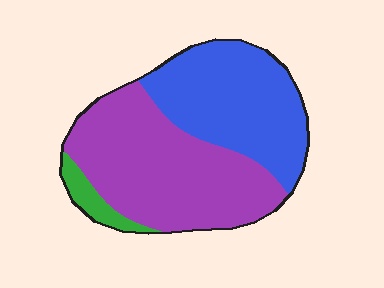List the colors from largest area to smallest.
From largest to smallest: purple, blue, green.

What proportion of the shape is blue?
Blue covers around 40% of the shape.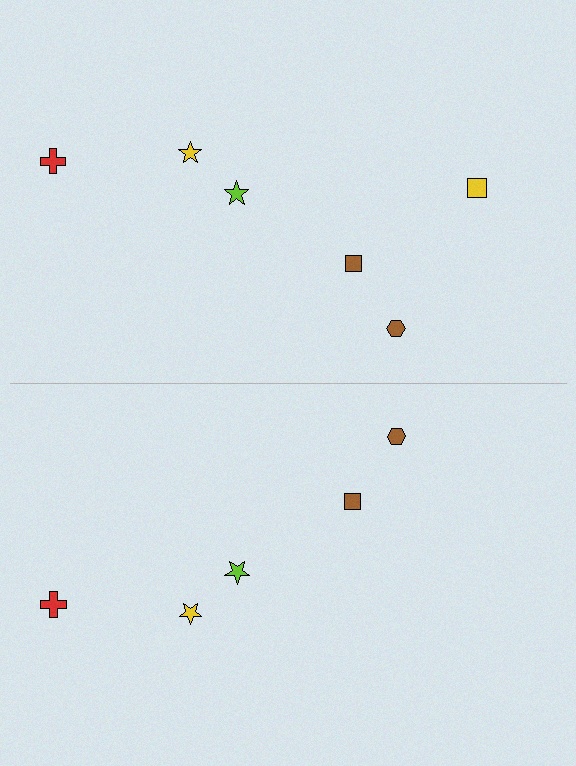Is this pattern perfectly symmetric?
No, the pattern is not perfectly symmetric. A yellow square is missing from the bottom side.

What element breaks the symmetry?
A yellow square is missing from the bottom side.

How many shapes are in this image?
There are 11 shapes in this image.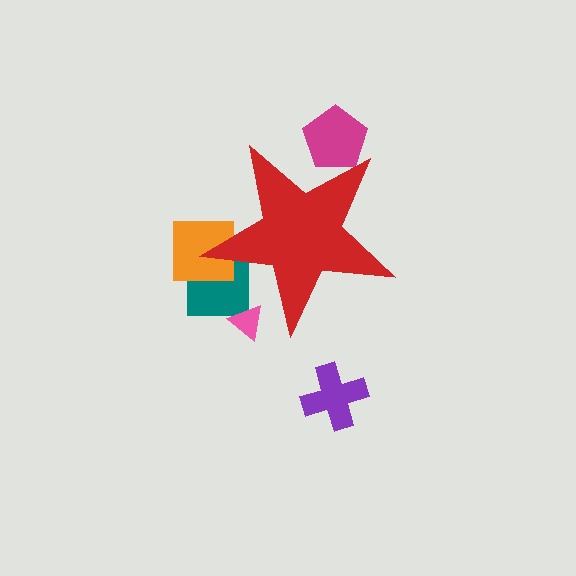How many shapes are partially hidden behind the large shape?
4 shapes are partially hidden.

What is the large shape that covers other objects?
A red star.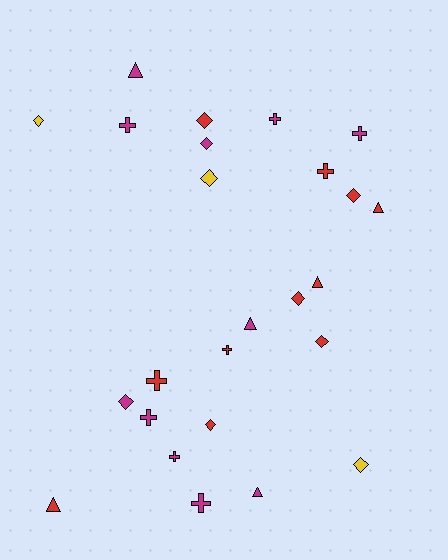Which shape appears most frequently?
Diamond, with 10 objects.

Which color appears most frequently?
Red, with 11 objects.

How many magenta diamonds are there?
There are 2 magenta diamonds.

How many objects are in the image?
There are 25 objects.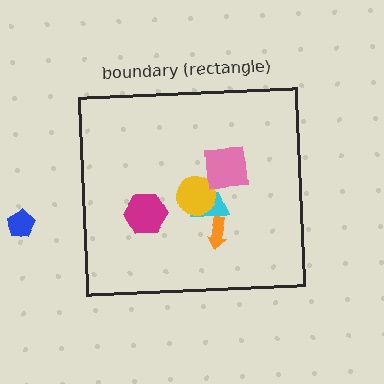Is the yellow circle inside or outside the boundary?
Inside.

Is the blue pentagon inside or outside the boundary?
Outside.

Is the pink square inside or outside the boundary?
Inside.